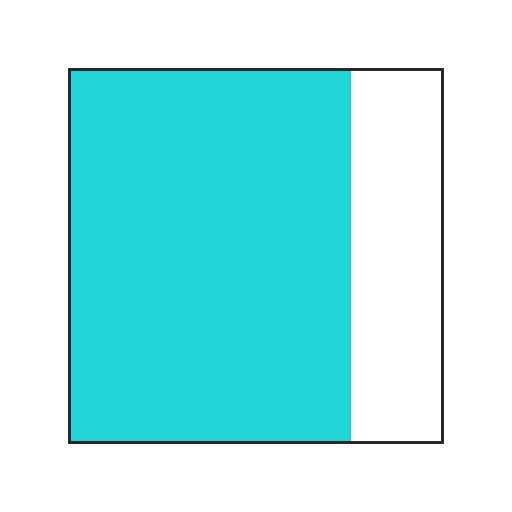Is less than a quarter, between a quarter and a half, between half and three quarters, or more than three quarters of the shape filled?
More than three quarters.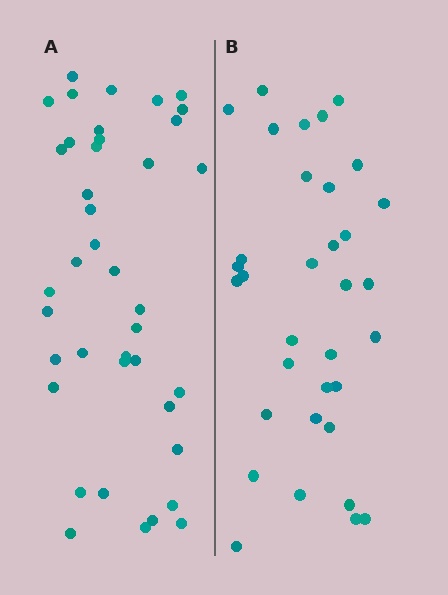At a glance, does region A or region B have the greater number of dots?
Region A (the left region) has more dots.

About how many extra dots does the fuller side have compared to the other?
Region A has about 6 more dots than region B.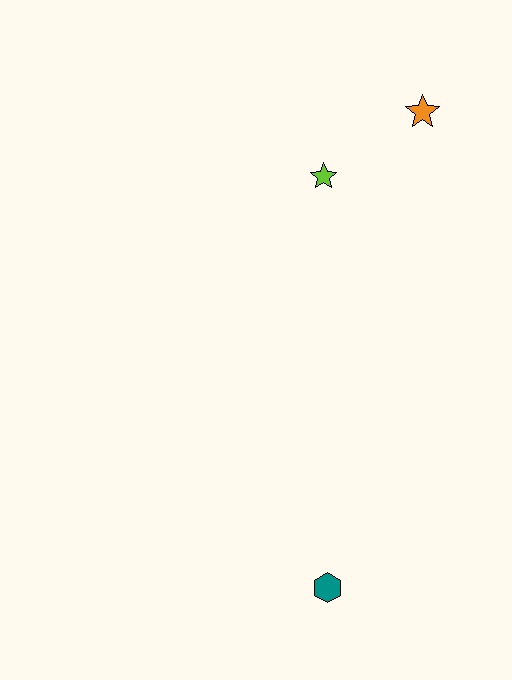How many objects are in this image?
There are 3 objects.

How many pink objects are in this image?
There are no pink objects.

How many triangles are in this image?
There are no triangles.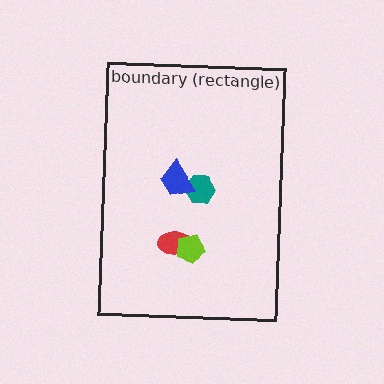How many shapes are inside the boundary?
4 inside, 0 outside.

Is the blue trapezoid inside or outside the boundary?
Inside.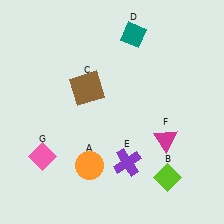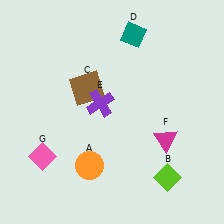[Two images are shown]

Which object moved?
The purple cross (E) moved up.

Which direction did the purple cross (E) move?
The purple cross (E) moved up.